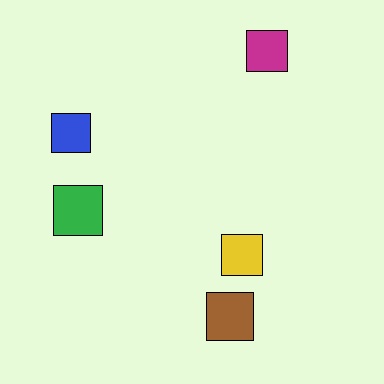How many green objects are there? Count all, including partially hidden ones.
There is 1 green object.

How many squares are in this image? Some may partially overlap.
There are 5 squares.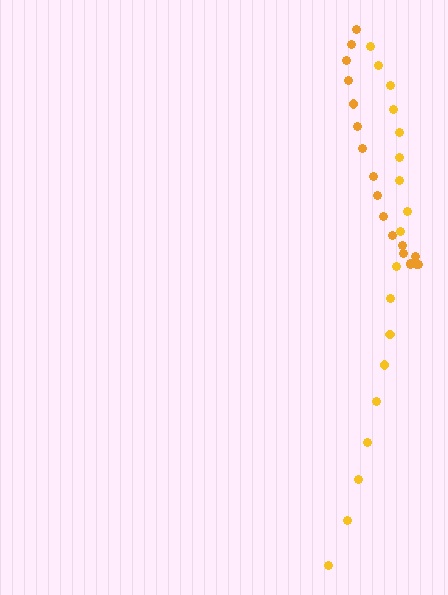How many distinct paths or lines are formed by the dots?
There are 2 distinct paths.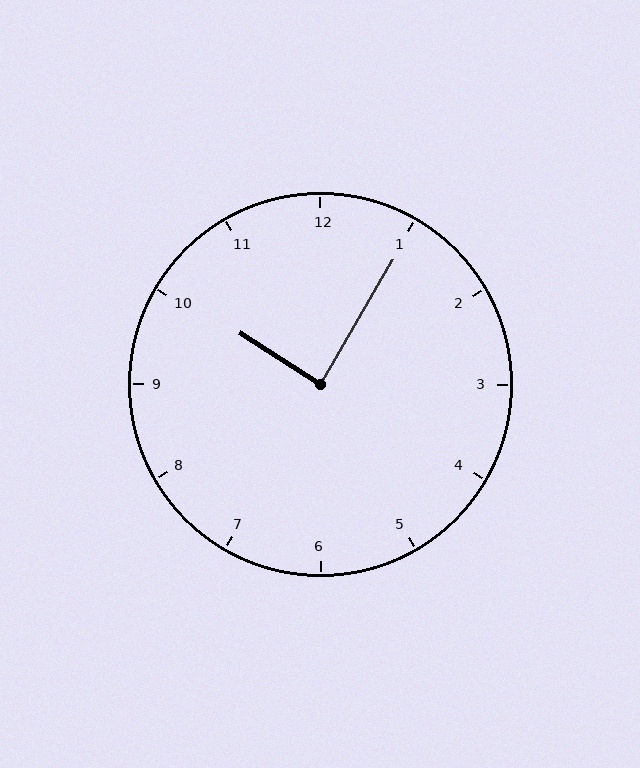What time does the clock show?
10:05.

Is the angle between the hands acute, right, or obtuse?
It is right.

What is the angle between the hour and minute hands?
Approximately 88 degrees.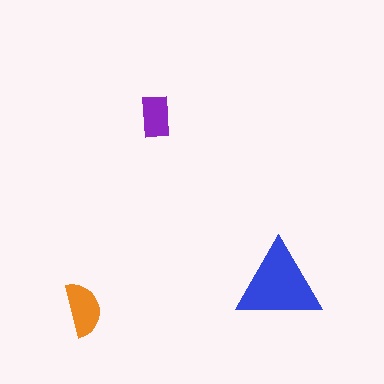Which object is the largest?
The blue triangle.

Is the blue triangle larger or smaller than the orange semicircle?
Larger.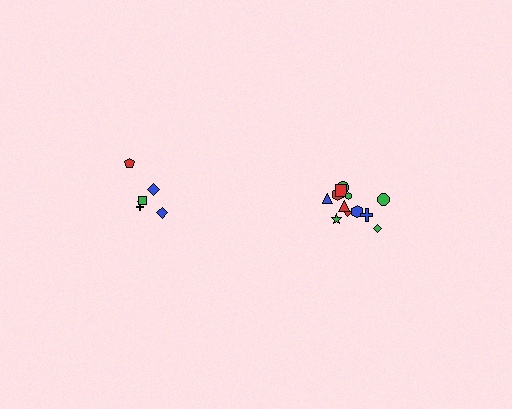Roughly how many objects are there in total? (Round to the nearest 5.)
Roughly 20 objects in total.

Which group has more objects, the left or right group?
The right group.